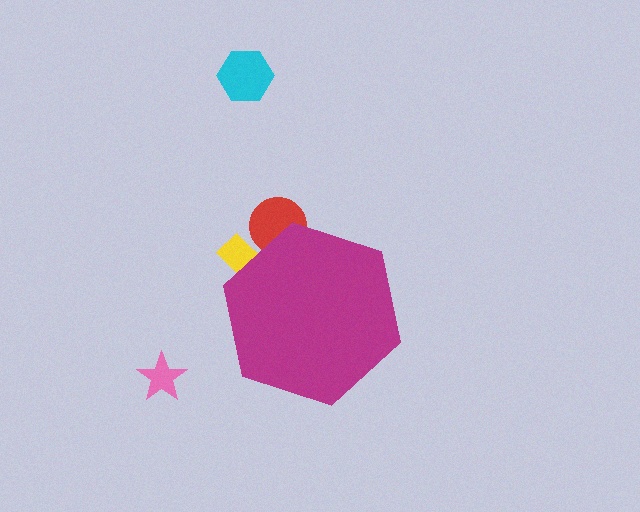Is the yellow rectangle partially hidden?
Yes, the yellow rectangle is partially hidden behind the magenta hexagon.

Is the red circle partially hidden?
Yes, the red circle is partially hidden behind the magenta hexagon.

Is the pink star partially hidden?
No, the pink star is fully visible.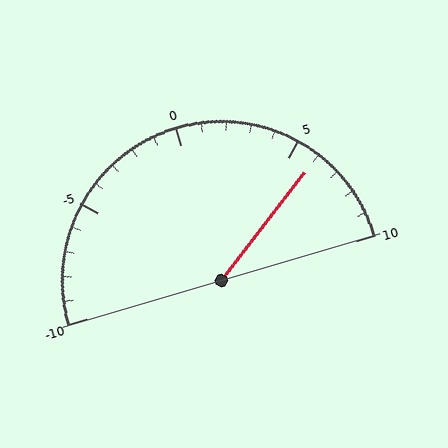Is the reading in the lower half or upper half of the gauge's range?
The reading is in the upper half of the range (-10 to 10).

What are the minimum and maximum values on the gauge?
The gauge ranges from -10 to 10.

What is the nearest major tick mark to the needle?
The nearest major tick mark is 5.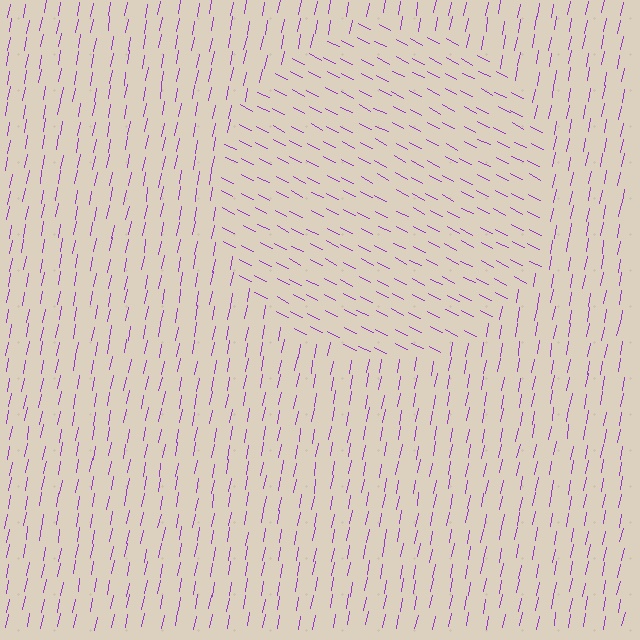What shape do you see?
I see a circle.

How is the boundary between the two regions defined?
The boundary is defined purely by a change in line orientation (approximately 73 degrees difference). All lines are the same color and thickness.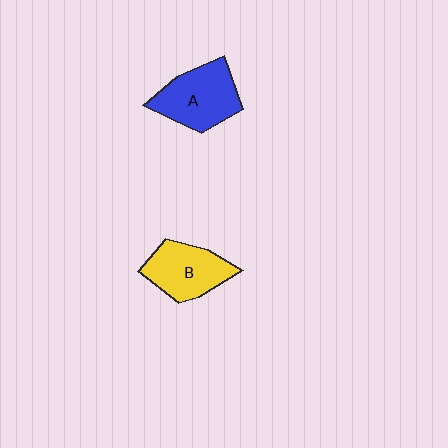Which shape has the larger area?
Shape A (blue).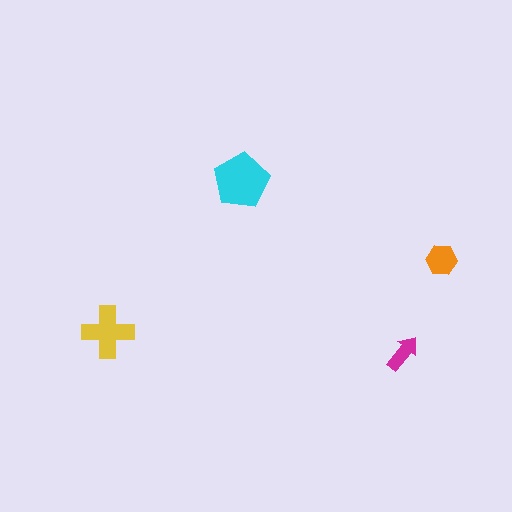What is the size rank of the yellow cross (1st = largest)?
2nd.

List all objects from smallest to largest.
The magenta arrow, the orange hexagon, the yellow cross, the cyan pentagon.